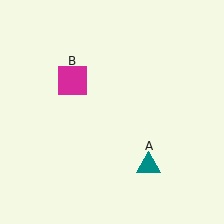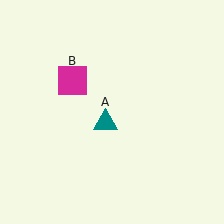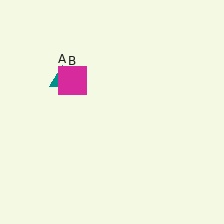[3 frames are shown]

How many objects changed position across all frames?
1 object changed position: teal triangle (object A).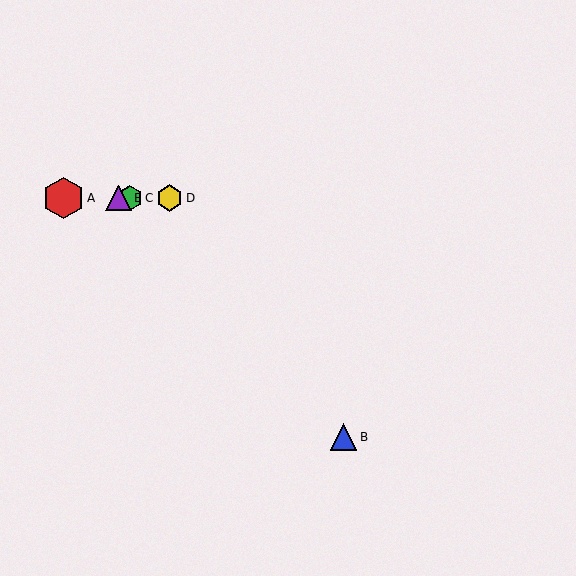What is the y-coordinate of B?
Object B is at y≈437.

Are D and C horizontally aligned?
Yes, both are at y≈198.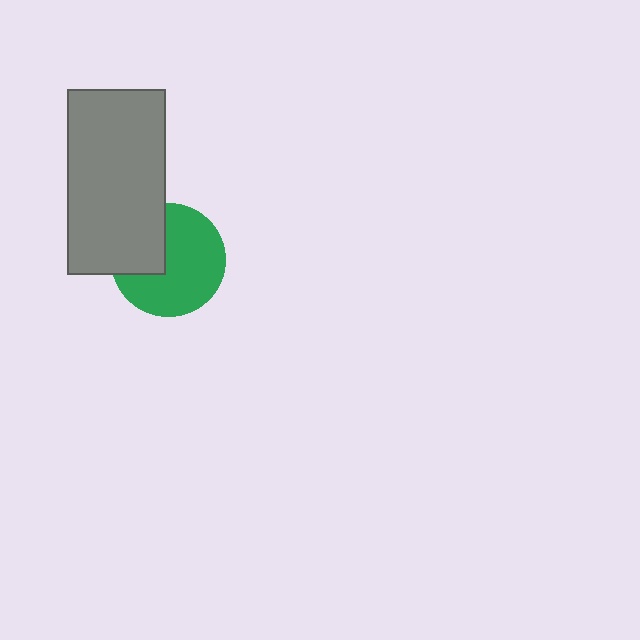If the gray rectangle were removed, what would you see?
You would see the complete green circle.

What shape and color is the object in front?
The object in front is a gray rectangle.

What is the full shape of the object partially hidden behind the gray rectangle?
The partially hidden object is a green circle.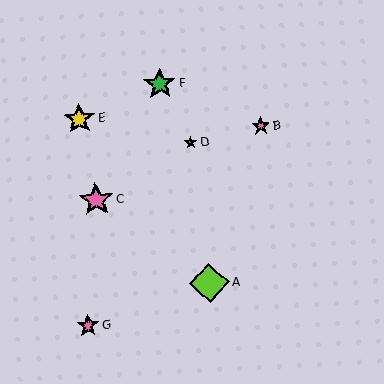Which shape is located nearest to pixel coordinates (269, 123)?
The pink star (labeled B) at (261, 126) is nearest to that location.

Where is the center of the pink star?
The center of the pink star is at (96, 200).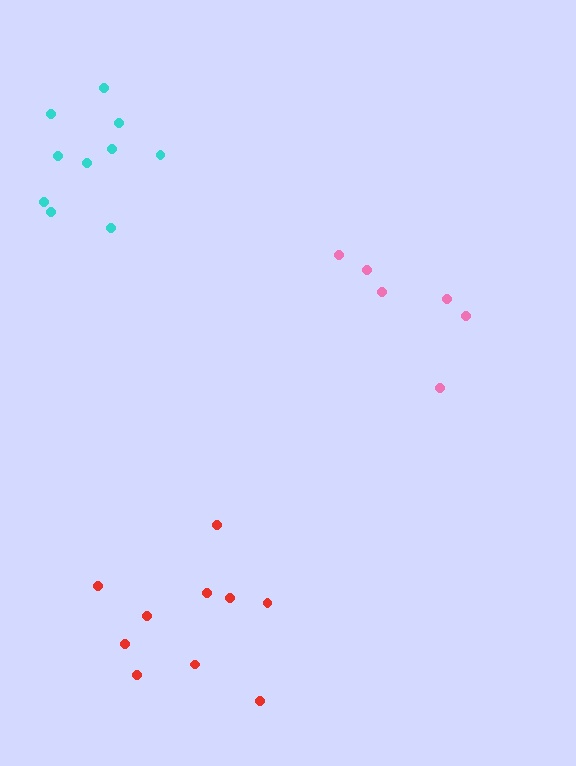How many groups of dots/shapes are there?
There are 3 groups.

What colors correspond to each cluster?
The clusters are colored: cyan, red, pink.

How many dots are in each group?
Group 1: 10 dots, Group 2: 10 dots, Group 3: 6 dots (26 total).